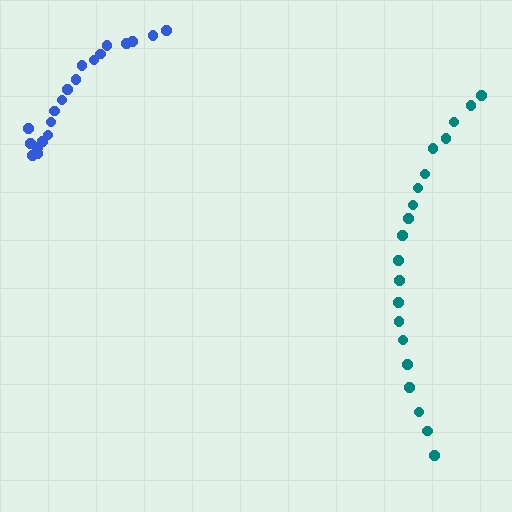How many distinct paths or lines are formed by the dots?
There are 2 distinct paths.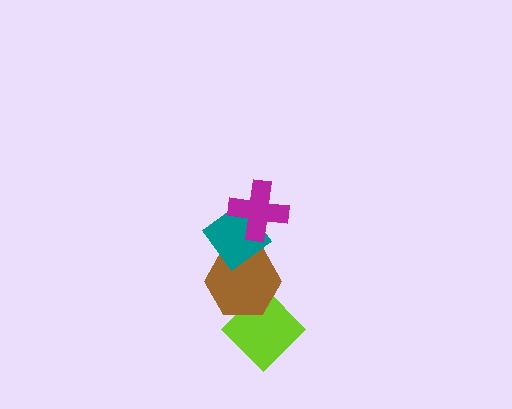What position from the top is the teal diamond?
The teal diamond is 2nd from the top.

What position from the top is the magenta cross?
The magenta cross is 1st from the top.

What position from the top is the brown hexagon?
The brown hexagon is 3rd from the top.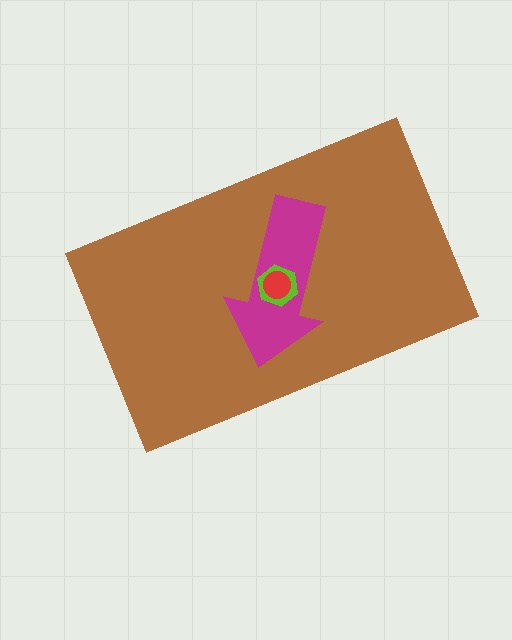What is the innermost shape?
The red circle.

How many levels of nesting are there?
4.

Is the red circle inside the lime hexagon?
Yes.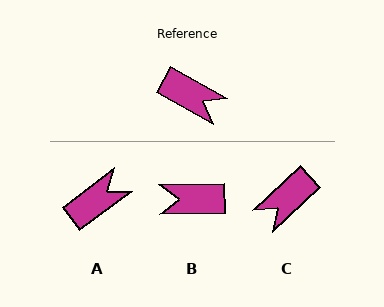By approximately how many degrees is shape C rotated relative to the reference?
Approximately 108 degrees clockwise.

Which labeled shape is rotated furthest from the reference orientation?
B, about 151 degrees away.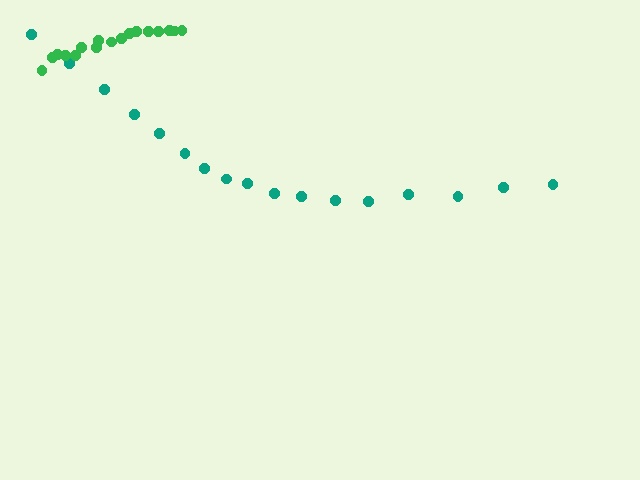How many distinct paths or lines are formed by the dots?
There are 2 distinct paths.